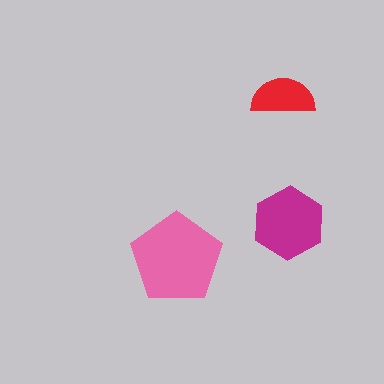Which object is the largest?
The pink pentagon.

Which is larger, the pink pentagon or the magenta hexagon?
The pink pentagon.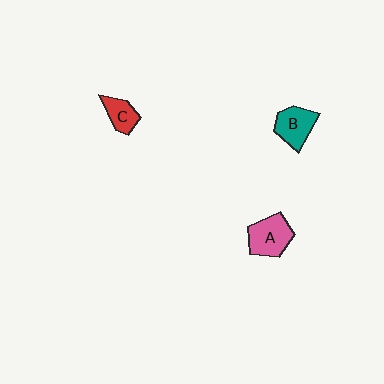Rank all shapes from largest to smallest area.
From largest to smallest: A (pink), B (teal), C (red).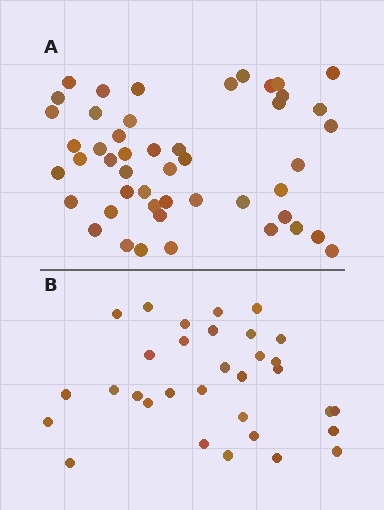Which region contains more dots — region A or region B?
Region A (the top region) has more dots.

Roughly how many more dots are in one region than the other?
Region A has approximately 15 more dots than region B.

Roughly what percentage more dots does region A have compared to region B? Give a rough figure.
About 50% more.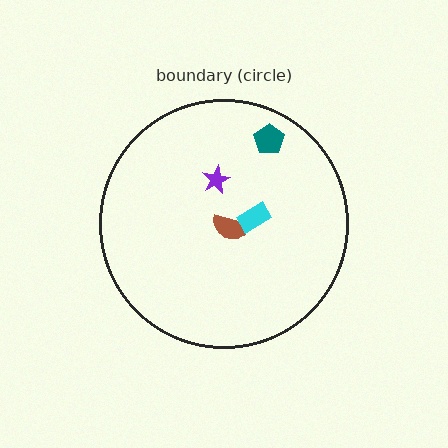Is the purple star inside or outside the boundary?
Inside.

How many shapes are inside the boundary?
4 inside, 0 outside.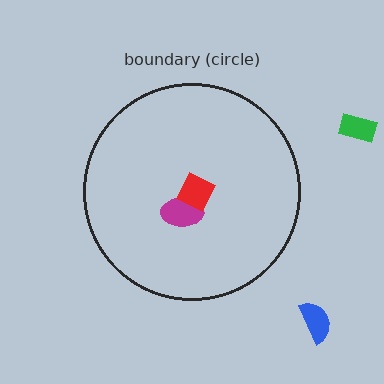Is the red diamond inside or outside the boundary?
Inside.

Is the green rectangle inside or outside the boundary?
Outside.